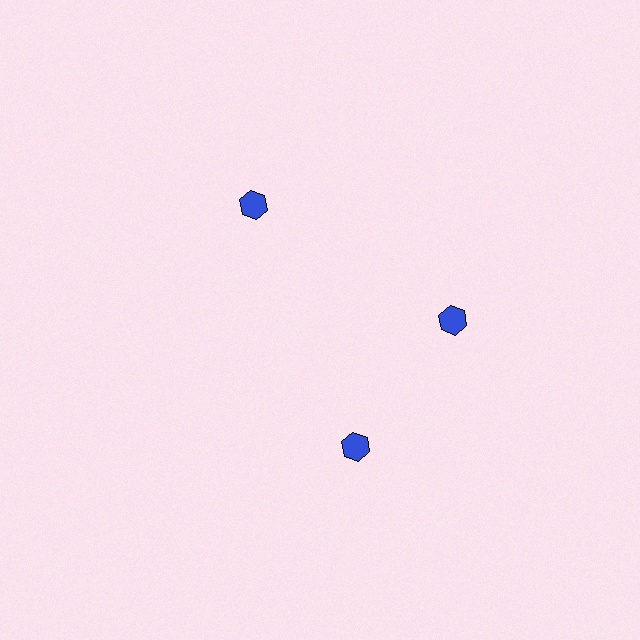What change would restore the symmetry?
The symmetry would be restored by rotating it back into even spacing with its neighbors so that all 3 hexagons sit at equal angles and equal distance from the center.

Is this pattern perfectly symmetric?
No. The 3 blue hexagons are arranged in a ring, but one element near the 7 o'clock position is rotated out of alignment along the ring, breaking the 3-fold rotational symmetry.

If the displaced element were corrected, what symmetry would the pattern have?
It would have 3-fold rotational symmetry — the pattern would map onto itself every 120 degrees.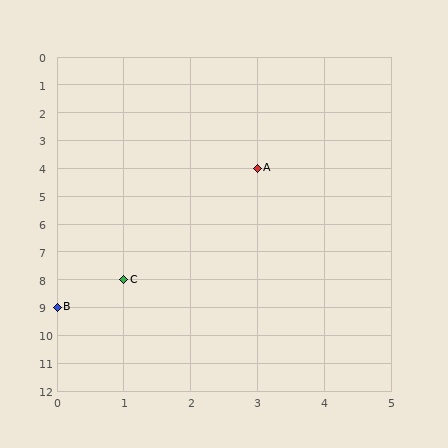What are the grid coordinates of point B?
Point B is at grid coordinates (0, 9).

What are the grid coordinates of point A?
Point A is at grid coordinates (3, 4).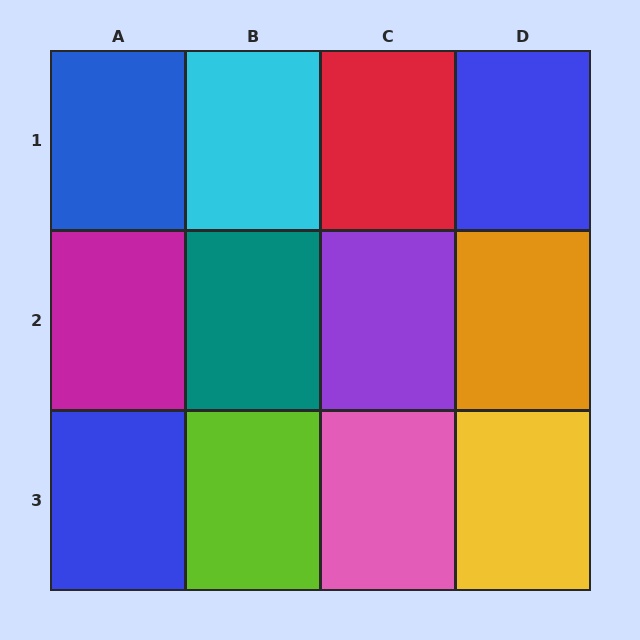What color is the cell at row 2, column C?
Purple.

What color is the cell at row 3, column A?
Blue.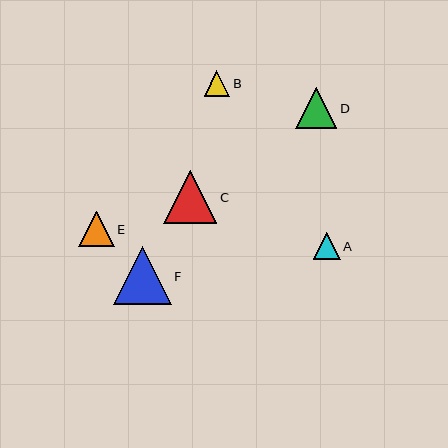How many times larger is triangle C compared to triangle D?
Triangle C is approximately 1.3 times the size of triangle D.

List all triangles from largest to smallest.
From largest to smallest: F, C, D, E, A, B.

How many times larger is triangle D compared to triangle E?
Triangle D is approximately 1.2 times the size of triangle E.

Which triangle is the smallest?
Triangle B is the smallest with a size of approximately 25 pixels.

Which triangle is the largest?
Triangle F is the largest with a size of approximately 58 pixels.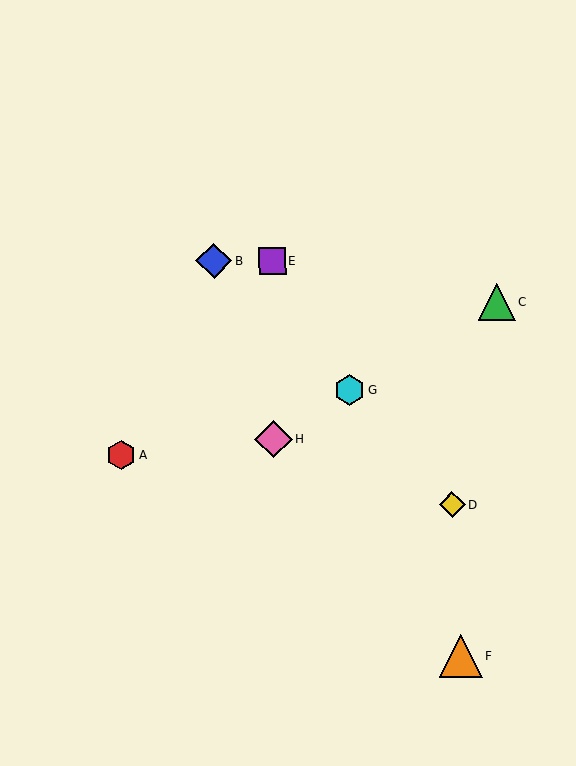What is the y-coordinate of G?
Object G is at y≈390.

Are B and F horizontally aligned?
No, B is at y≈261 and F is at y≈656.